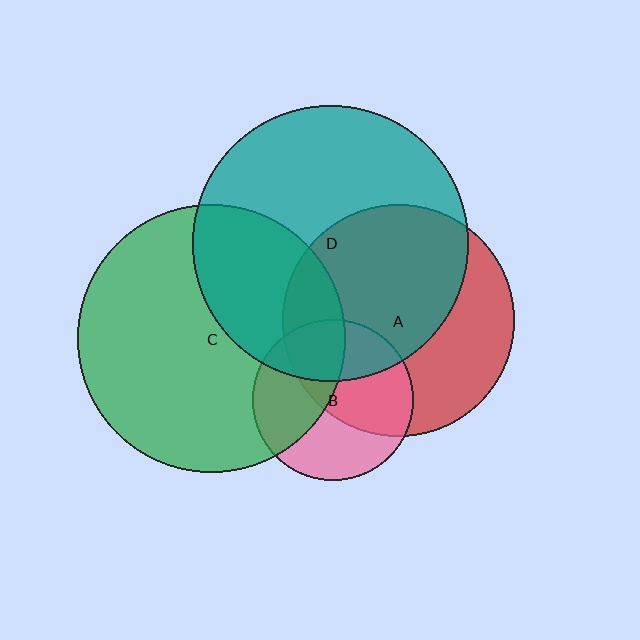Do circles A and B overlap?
Yes.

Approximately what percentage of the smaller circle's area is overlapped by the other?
Approximately 55%.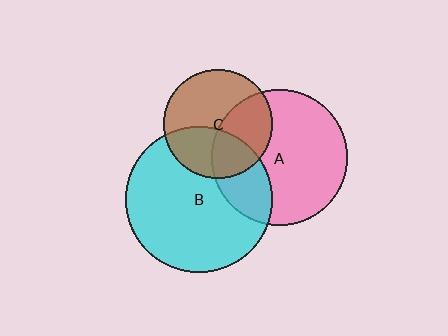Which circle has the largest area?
Circle B (cyan).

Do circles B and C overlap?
Yes.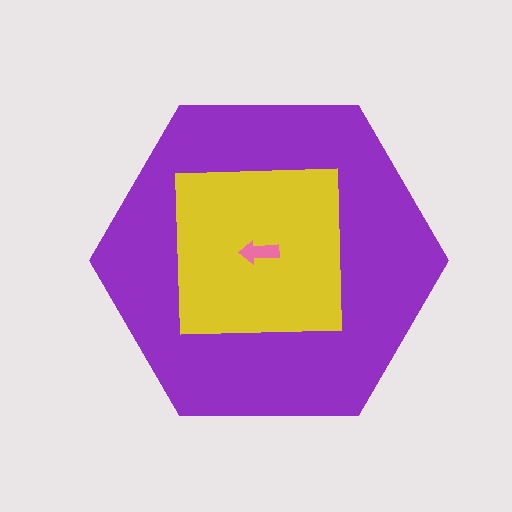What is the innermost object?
The pink arrow.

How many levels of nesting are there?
3.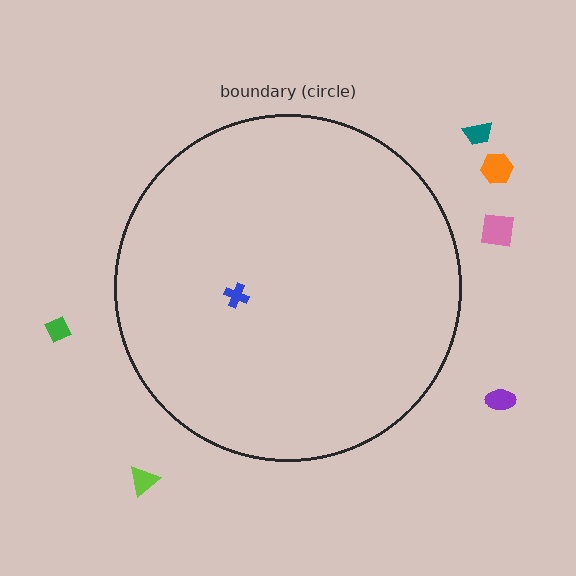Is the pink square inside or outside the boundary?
Outside.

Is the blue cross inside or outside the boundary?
Inside.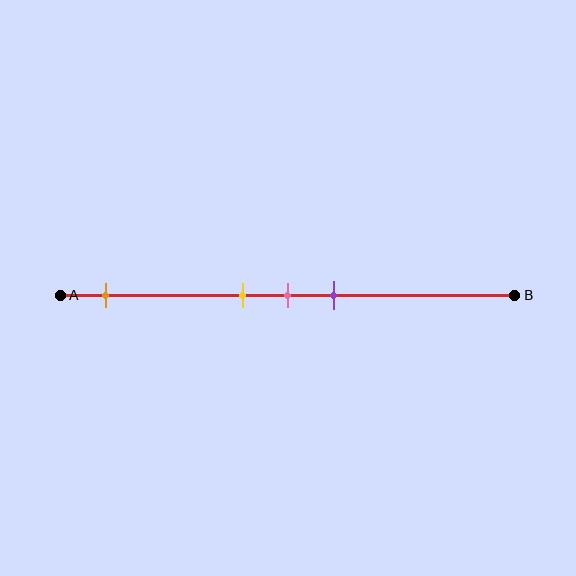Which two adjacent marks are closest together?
The yellow and pink marks are the closest adjacent pair.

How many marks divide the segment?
There are 4 marks dividing the segment.